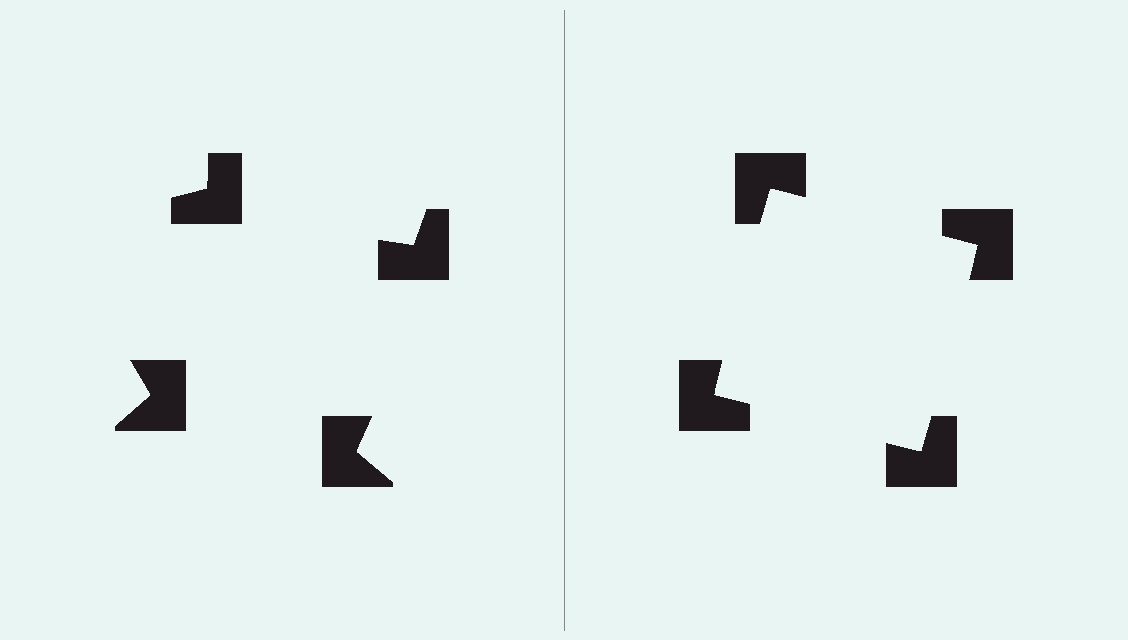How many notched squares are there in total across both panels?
8 — 4 on each side.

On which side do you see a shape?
An illusory square appears on the right side. On the left side the wedge cuts are rotated, so no coherent shape forms.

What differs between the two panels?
The notched squares are positioned identically on both sides; only the wedge orientations differ. On the right they align to a square; on the left they are misaligned.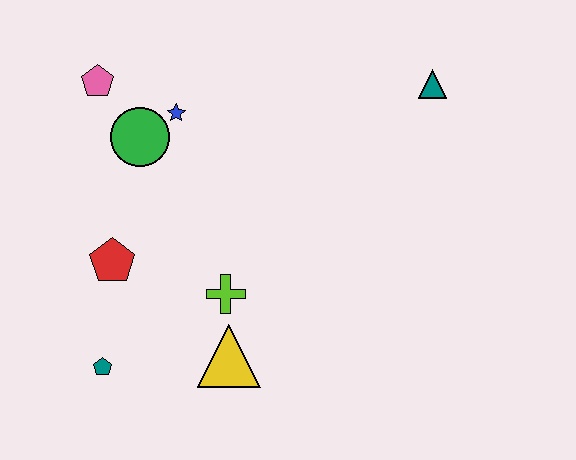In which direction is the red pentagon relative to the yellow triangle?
The red pentagon is to the left of the yellow triangle.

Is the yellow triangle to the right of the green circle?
Yes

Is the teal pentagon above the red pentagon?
No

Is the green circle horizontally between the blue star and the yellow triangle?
No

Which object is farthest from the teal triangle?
The teal pentagon is farthest from the teal triangle.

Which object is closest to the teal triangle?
The blue star is closest to the teal triangle.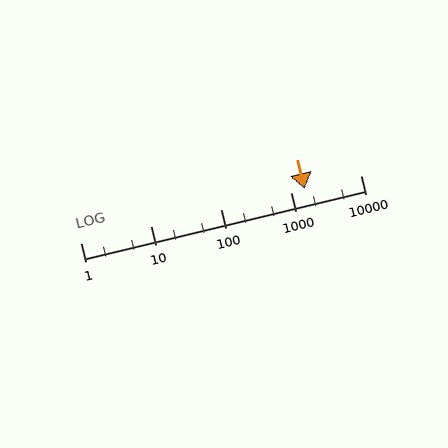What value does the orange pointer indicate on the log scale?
The pointer indicates approximately 1600.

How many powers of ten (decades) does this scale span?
The scale spans 4 decades, from 1 to 10000.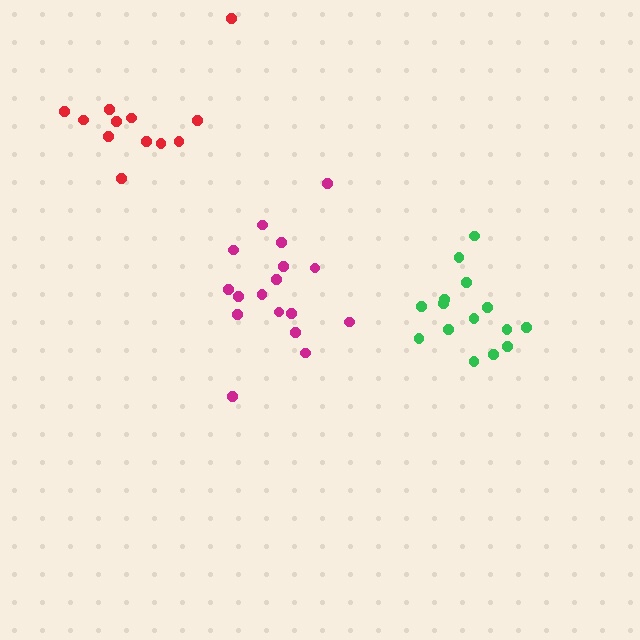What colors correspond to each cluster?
The clusters are colored: green, magenta, red.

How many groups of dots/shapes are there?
There are 3 groups.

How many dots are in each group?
Group 1: 15 dots, Group 2: 17 dots, Group 3: 12 dots (44 total).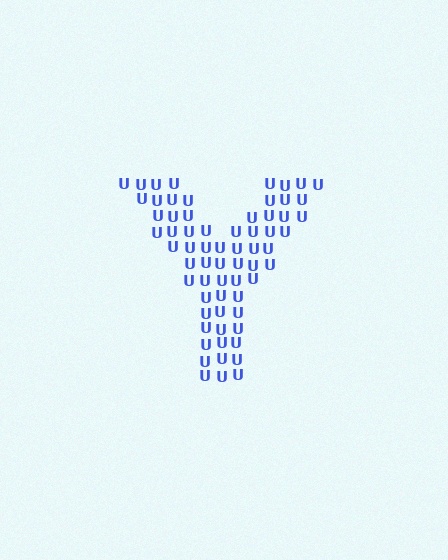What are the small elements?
The small elements are letter U's.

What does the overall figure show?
The overall figure shows the letter Y.